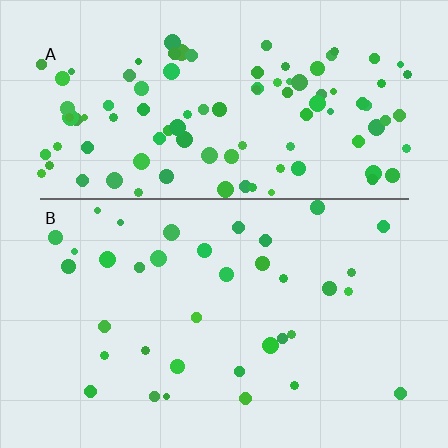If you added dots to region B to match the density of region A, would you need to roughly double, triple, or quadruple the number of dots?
Approximately triple.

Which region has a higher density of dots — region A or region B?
A (the top).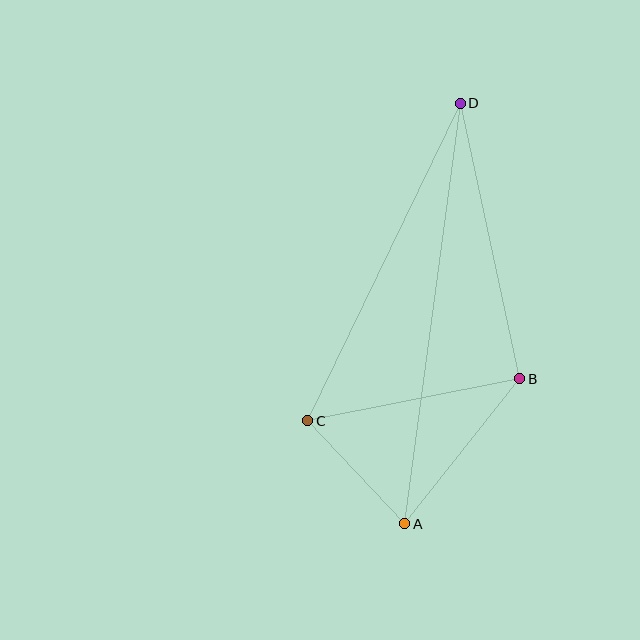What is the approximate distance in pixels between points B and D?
The distance between B and D is approximately 282 pixels.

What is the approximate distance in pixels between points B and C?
The distance between B and C is approximately 216 pixels.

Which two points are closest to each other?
Points A and C are closest to each other.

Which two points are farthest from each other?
Points A and D are farthest from each other.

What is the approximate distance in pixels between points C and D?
The distance between C and D is approximately 352 pixels.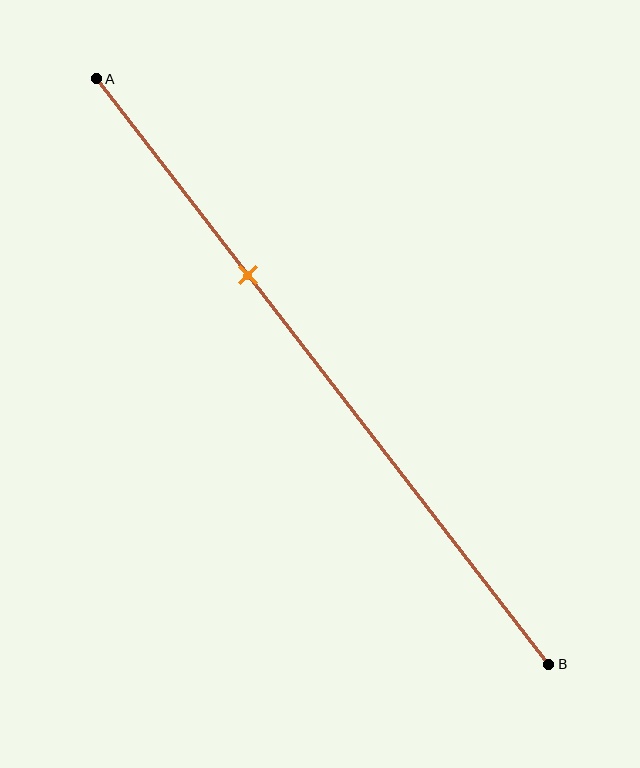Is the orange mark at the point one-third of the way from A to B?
Yes, the mark is approximately at the one-third point.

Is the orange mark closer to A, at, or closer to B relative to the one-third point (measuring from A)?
The orange mark is approximately at the one-third point of segment AB.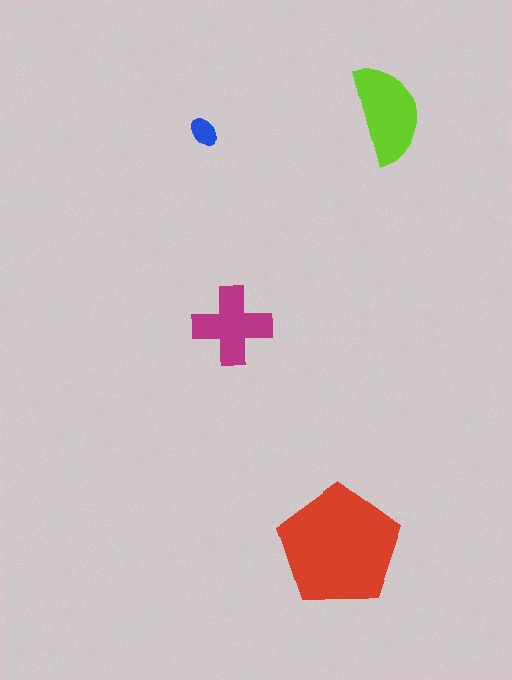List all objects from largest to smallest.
The red pentagon, the lime semicircle, the magenta cross, the blue ellipse.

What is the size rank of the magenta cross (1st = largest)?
3rd.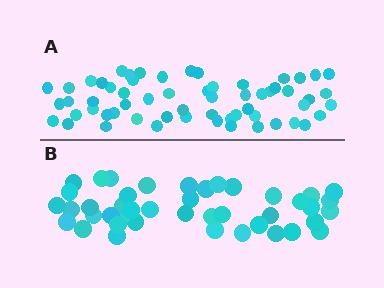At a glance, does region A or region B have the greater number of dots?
Region A (the top region) has more dots.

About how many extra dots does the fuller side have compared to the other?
Region A has approximately 15 more dots than region B.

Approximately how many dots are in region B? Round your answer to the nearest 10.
About 40 dots. (The exact count is 43, which rounds to 40.)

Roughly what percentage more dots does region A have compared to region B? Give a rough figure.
About 40% more.